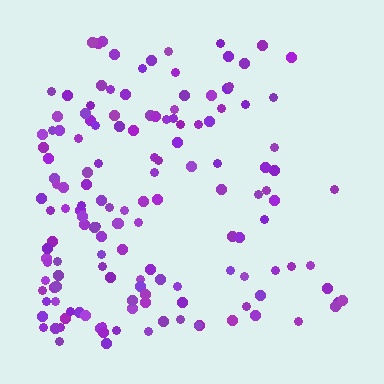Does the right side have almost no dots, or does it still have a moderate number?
Still a moderate number, just noticeably fewer than the left.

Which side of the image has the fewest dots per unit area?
The right.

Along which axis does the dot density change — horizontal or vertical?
Horizontal.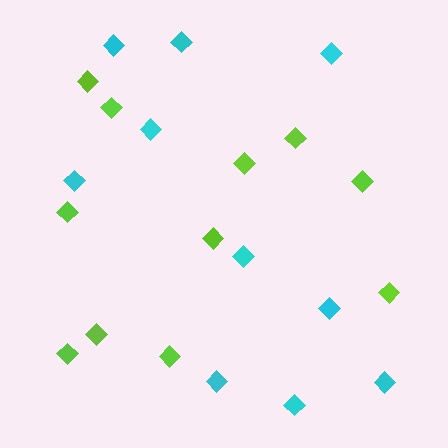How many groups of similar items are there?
There are 2 groups: one group of cyan diamonds (10) and one group of lime diamonds (11).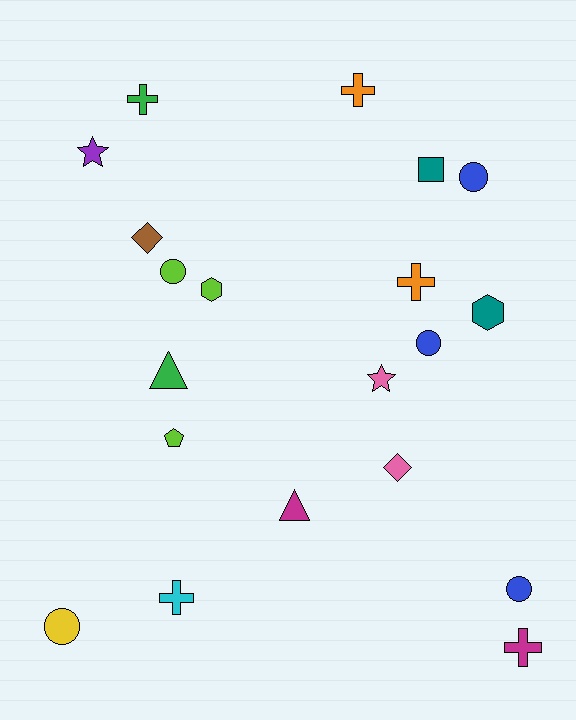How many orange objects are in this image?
There are 2 orange objects.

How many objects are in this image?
There are 20 objects.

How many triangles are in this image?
There are 2 triangles.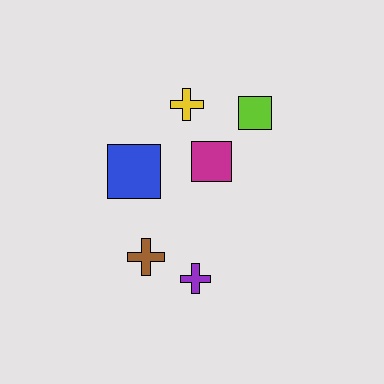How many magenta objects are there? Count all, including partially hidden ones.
There is 1 magenta object.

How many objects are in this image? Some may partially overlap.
There are 6 objects.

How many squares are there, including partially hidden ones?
There are 3 squares.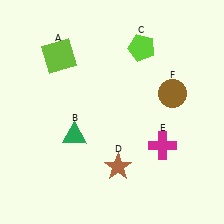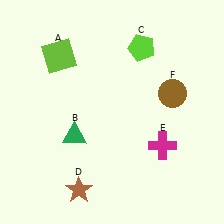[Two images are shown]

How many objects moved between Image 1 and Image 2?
1 object moved between the two images.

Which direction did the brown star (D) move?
The brown star (D) moved left.